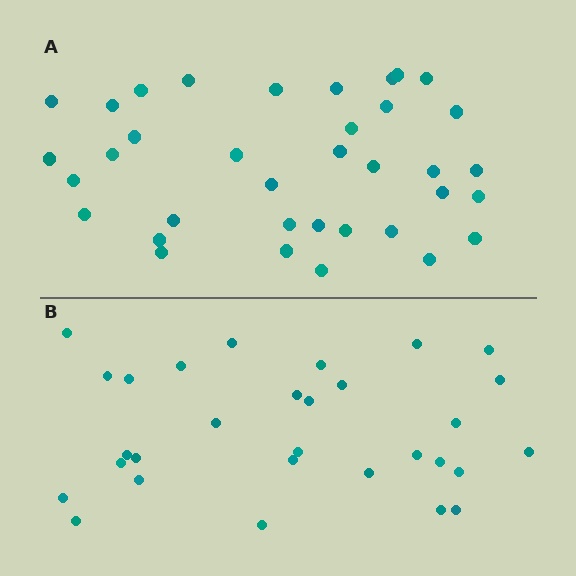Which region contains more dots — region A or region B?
Region A (the top region) has more dots.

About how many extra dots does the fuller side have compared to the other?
Region A has about 6 more dots than region B.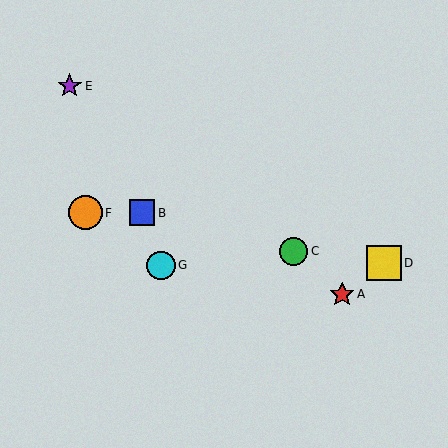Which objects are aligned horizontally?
Objects B, F are aligned horizontally.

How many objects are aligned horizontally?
2 objects (B, F) are aligned horizontally.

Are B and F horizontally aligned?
Yes, both are at y≈213.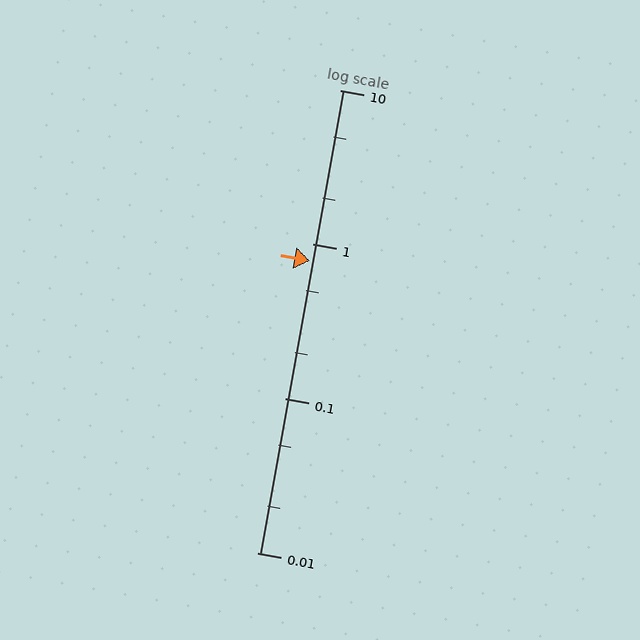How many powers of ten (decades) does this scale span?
The scale spans 3 decades, from 0.01 to 10.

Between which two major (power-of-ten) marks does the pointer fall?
The pointer is between 0.1 and 1.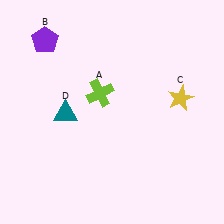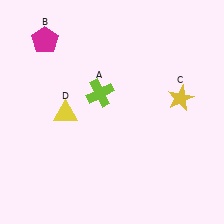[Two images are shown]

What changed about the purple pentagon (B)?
In Image 1, B is purple. In Image 2, it changed to magenta.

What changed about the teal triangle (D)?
In Image 1, D is teal. In Image 2, it changed to yellow.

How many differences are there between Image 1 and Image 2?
There are 2 differences between the two images.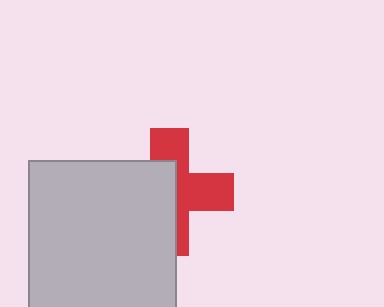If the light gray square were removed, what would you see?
You would see the complete red cross.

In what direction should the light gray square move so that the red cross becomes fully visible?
The light gray square should move left. That is the shortest direction to clear the overlap and leave the red cross fully visible.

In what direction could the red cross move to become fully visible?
The red cross could move right. That would shift it out from behind the light gray square entirely.